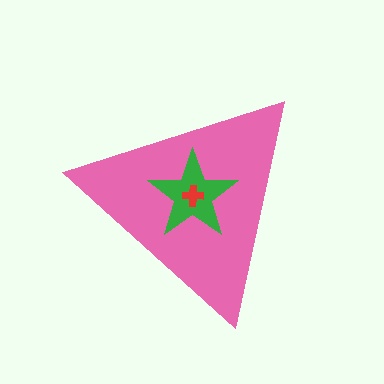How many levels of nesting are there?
3.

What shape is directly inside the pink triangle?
The green star.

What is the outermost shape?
The pink triangle.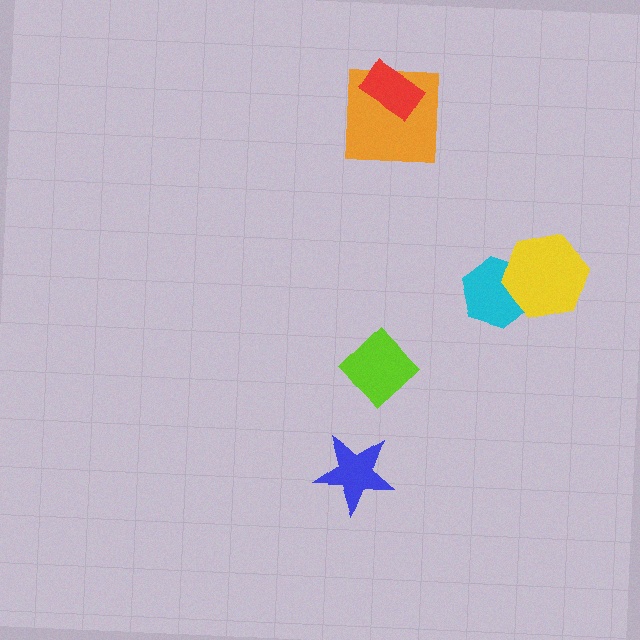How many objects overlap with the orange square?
1 object overlaps with the orange square.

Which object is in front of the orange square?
The red rectangle is in front of the orange square.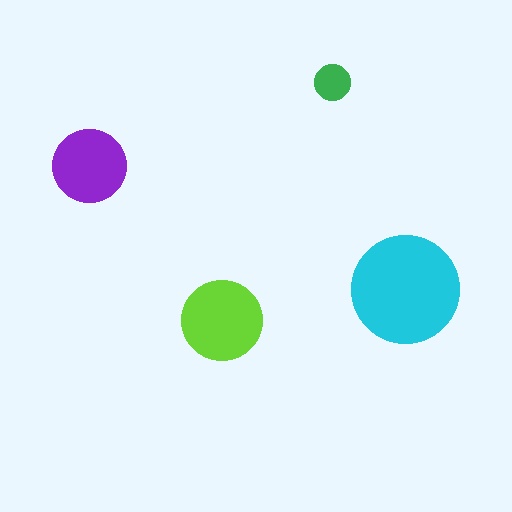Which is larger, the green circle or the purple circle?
The purple one.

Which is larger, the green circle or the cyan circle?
The cyan one.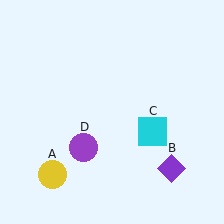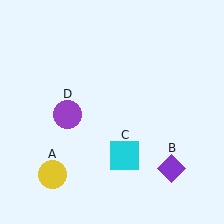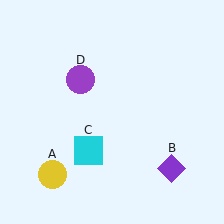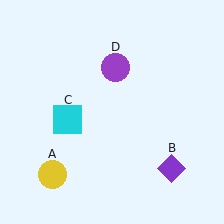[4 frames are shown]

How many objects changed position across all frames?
2 objects changed position: cyan square (object C), purple circle (object D).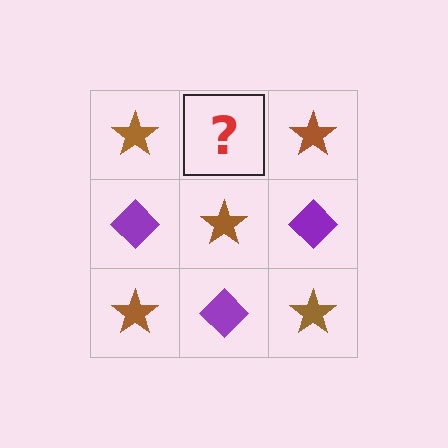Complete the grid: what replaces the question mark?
The question mark should be replaced with a purple diamond.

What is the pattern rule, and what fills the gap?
The rule is that it alternates brown star and purple diamond in a checkerboard pattern. The gap should be filled with a purple diamond.